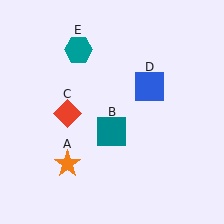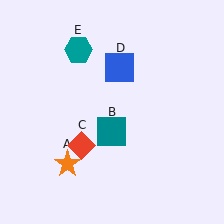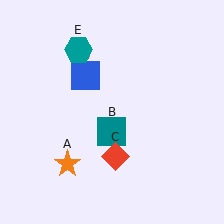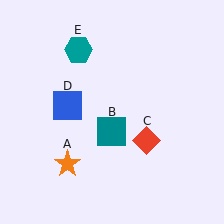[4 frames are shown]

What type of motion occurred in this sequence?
The red diamond (object C), blue square (object D) rotated counterclockwise around the center of the scene.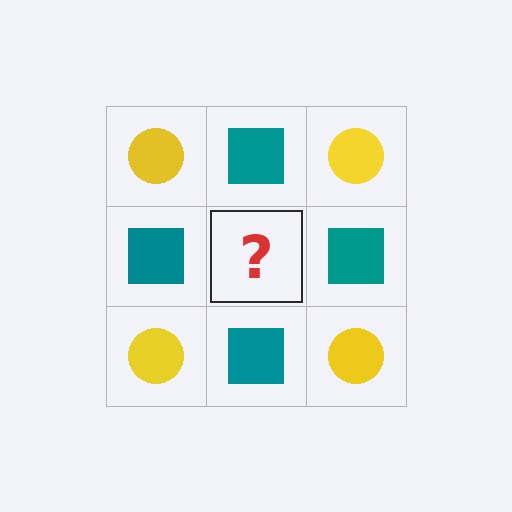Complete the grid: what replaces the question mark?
The question mark should be replaced with a yellow circle.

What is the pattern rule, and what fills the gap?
The rule is that it alternates yellow circle and teal square in a checkerboard pattern. The gap should be filled with a yellow circle.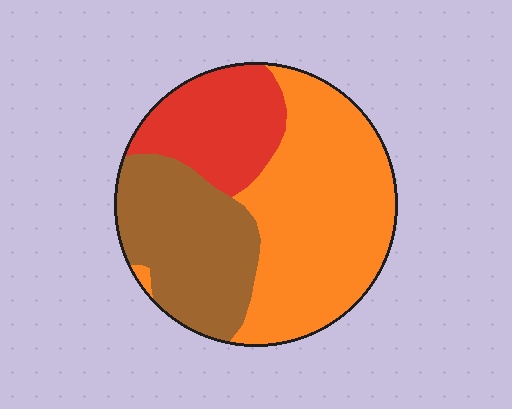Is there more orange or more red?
Orange.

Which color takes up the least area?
Red, at roughly 20%.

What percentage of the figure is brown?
Brown covers about 30% of the figure.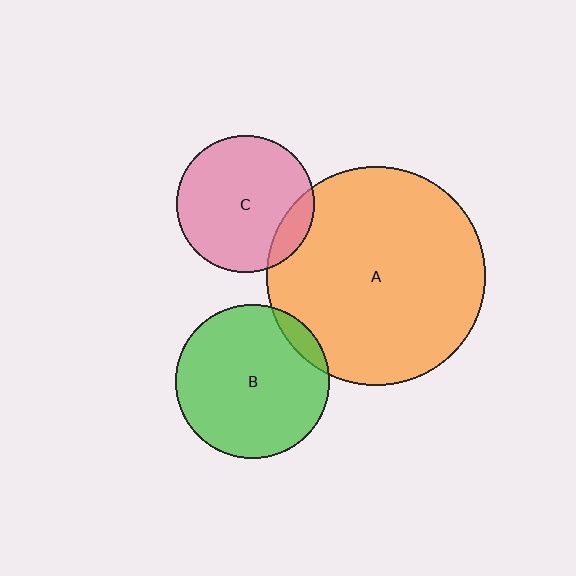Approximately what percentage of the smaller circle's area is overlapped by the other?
Approximately 15%.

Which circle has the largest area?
Circle A (orange).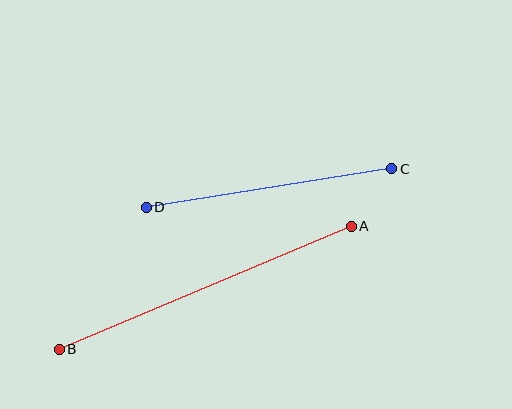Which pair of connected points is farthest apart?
Points A and B are farthest apart.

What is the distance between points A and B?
The distance is approximately 316 pixels.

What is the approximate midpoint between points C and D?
The midpoint is at approximately (269, 188) pixels.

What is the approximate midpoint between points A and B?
The midpoint is at approximately (205, 288) pixels.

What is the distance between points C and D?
The distance is approximately 249 pixels.